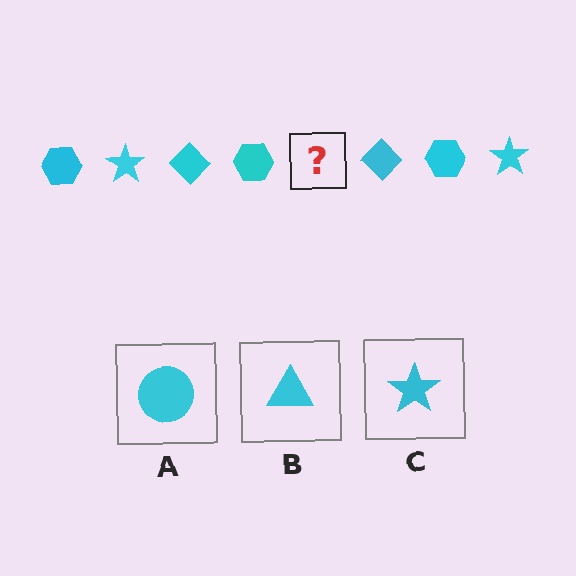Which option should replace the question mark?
Option C.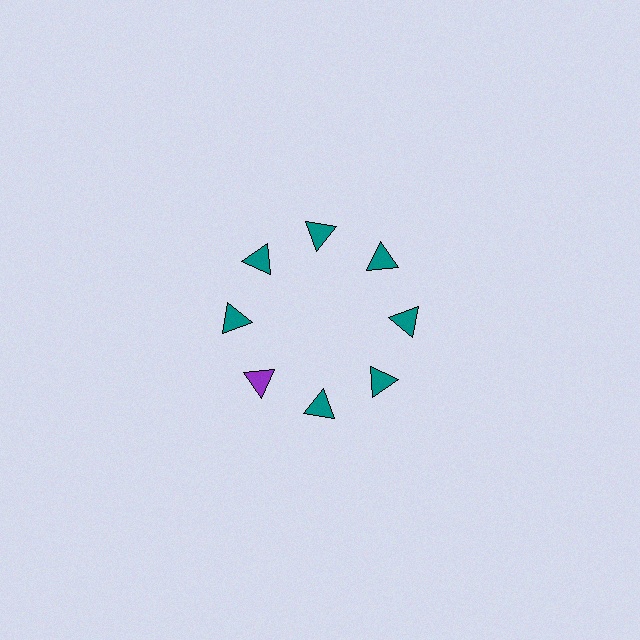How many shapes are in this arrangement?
There are 8 shapes arranged in a ring pattern.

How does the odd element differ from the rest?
It has a different color: purple instead of teal.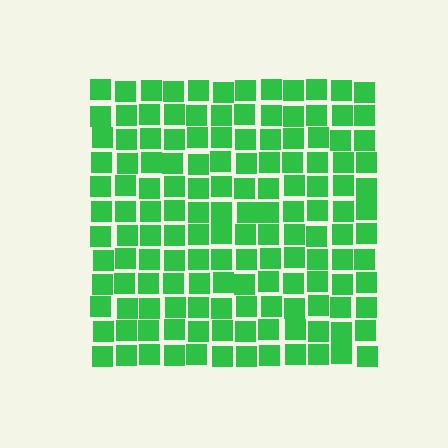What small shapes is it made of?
It is made of small squares.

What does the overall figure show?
The overall figure shows a square.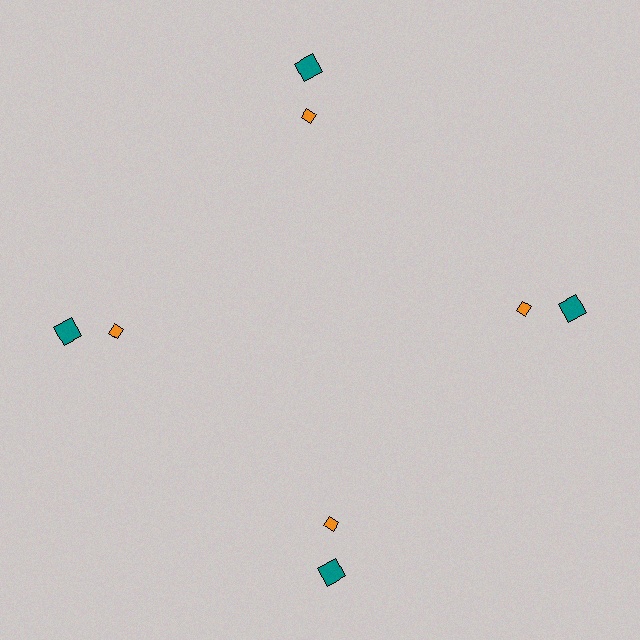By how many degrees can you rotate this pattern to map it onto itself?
The pattern maps onto itself every 90 degrees of rotation.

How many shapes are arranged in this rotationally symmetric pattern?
There are 8 shapes, arranged in 4 groups of 2.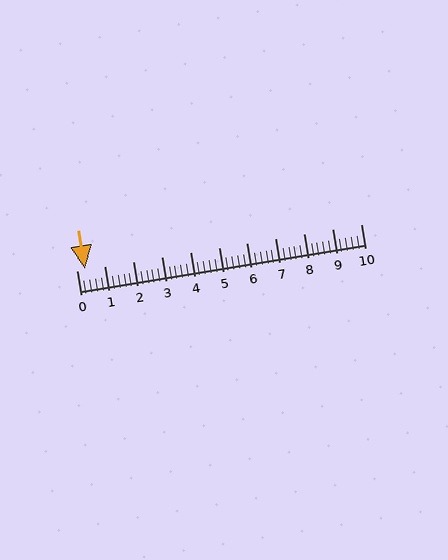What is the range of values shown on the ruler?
The ruler shows values from 0 to 10.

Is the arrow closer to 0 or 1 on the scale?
The arrow is closer to 0.